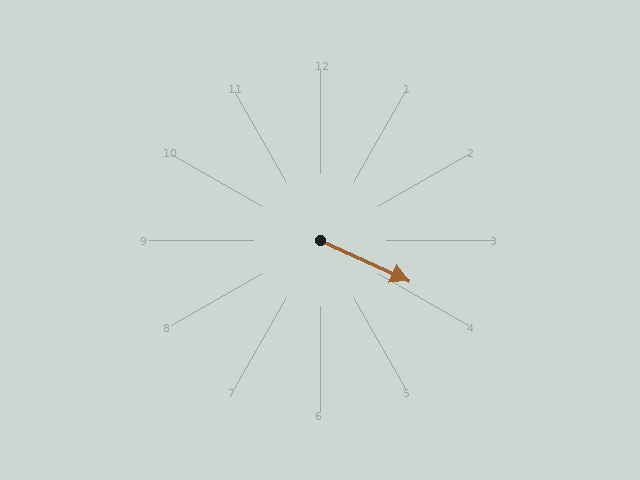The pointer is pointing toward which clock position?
Roughly 4 o'clock.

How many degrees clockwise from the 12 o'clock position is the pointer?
Approximately 115 degrees.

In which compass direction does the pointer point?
Southeast.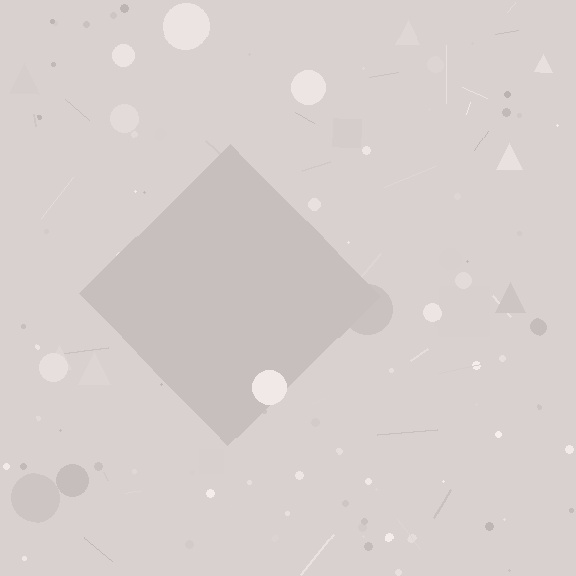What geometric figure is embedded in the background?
A diamond is embedded in the background.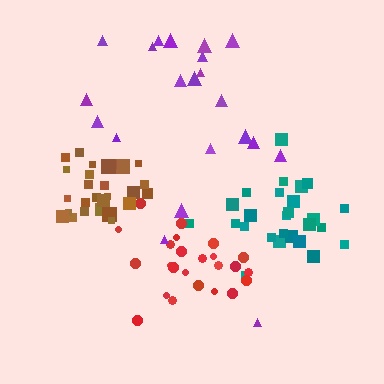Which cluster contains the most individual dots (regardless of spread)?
Brown (28).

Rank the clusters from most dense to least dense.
brown, red, teal, purple.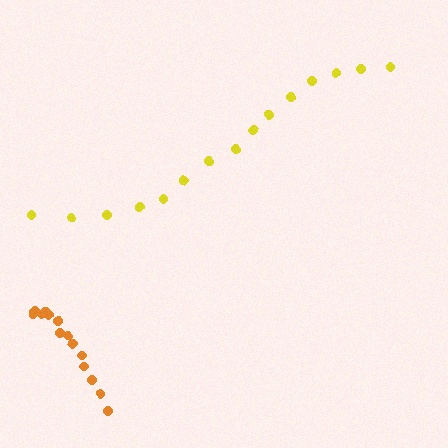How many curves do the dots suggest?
There are 2 distinct paths.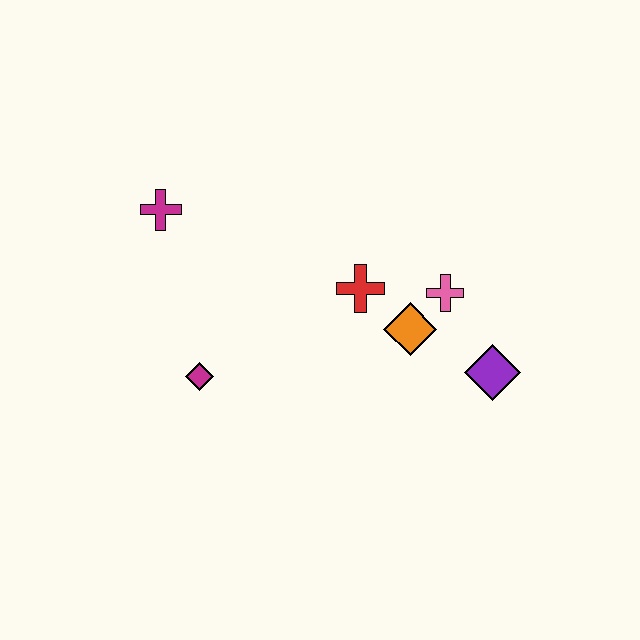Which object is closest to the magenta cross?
The magenta diamond is closest to the magenta cross.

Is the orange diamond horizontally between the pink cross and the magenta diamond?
Yes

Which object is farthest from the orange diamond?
The magenta cross is farthest from the orange diamond.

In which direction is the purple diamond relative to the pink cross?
The purple diamond is below the pink cross.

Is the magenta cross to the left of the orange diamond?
Yes